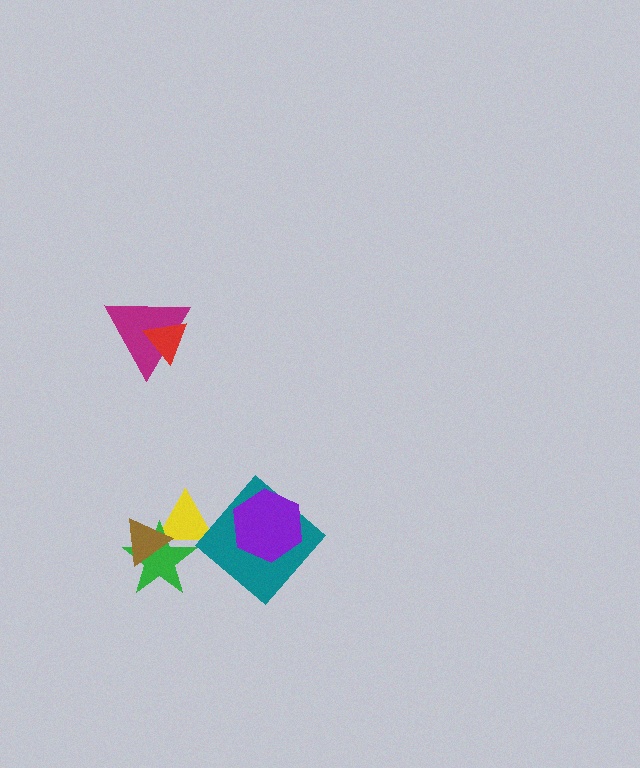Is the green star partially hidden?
Yes, it is partially covered by another shape.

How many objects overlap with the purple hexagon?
1 object overlaps with the purple hexagon.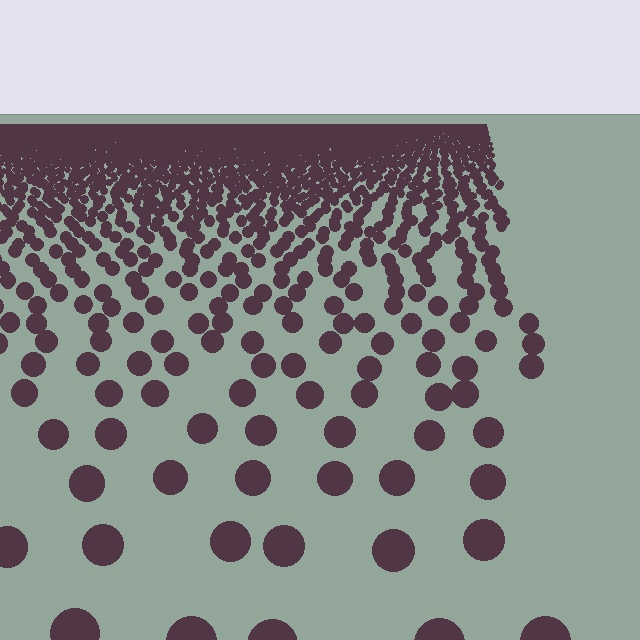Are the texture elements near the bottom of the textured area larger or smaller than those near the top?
Larger. Near the bottom, elements are closer to the viewer and appear at a bigger on-screen size.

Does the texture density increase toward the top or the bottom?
Density increases toward the top.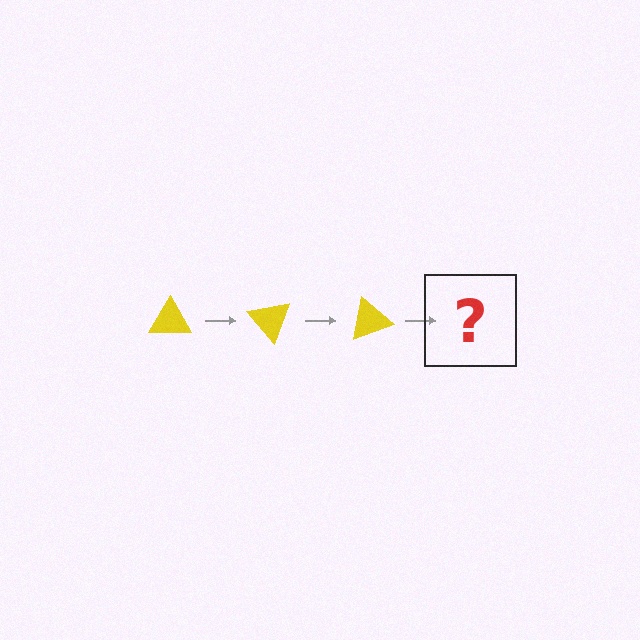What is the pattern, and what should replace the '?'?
The pattern is that the triangle rotates 50 degrees each step. The '?' should be a yellow triangle rotated 150 degrees.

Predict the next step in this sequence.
The next step is a yellow triangle rotated 150 degrees.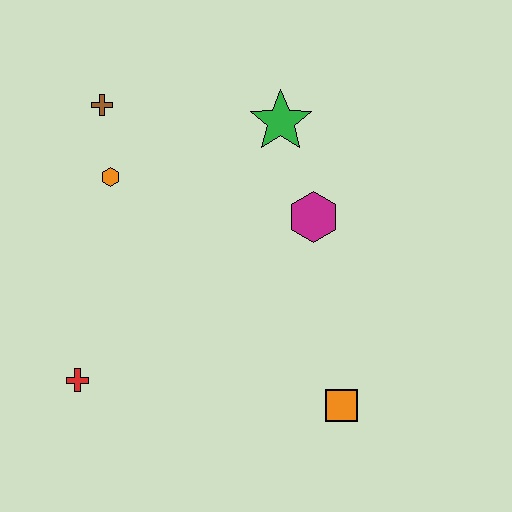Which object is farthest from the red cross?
The green star is farthest from the red cross.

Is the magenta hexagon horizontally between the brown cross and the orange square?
Yes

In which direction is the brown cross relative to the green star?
The brown cross is to the left of the green star.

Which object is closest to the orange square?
The magenta hexagon is closest to the orange square.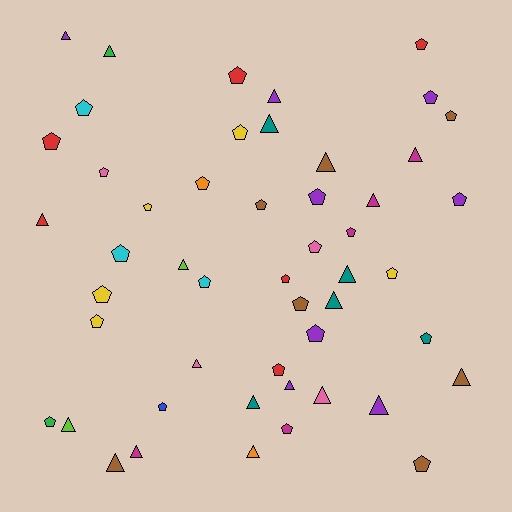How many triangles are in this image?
There are 21 triangles.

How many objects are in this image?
There are 50 objects.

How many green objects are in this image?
There are 2 green objects.